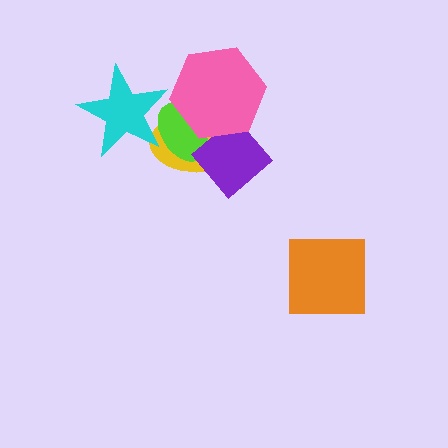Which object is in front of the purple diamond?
The pink hexagon is in front of the purple diamond.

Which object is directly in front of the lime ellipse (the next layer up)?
The purple diamond is directly in front of the lime ellipse.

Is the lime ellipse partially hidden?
Yes, it is partially covered by another shape.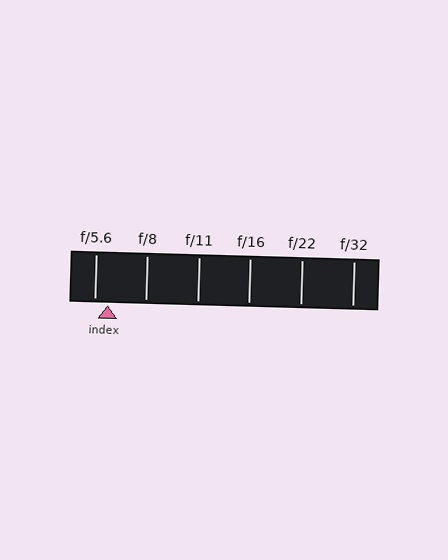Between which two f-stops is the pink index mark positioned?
The index mark is between f/5.6 and f/8.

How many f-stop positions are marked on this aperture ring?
There are 6 f-stop positions marked.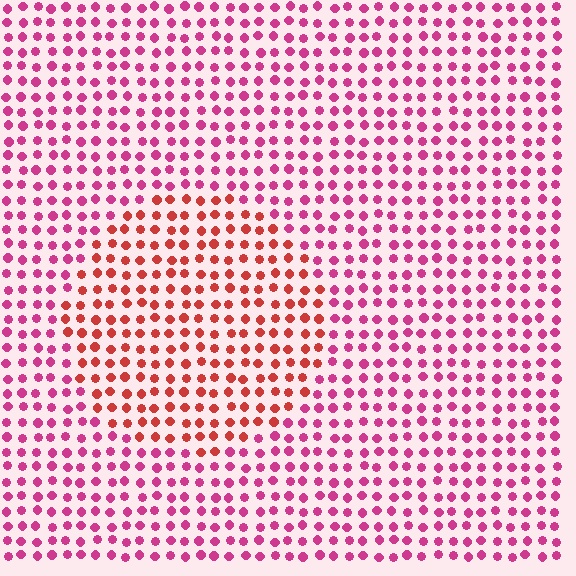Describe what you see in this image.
The image is filled with small magenta elements in a uniform arrangement. A circle-shaped region is visible where the elements are tinted to a slightly different hue, forming a subtle color boundary.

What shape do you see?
I see a circle.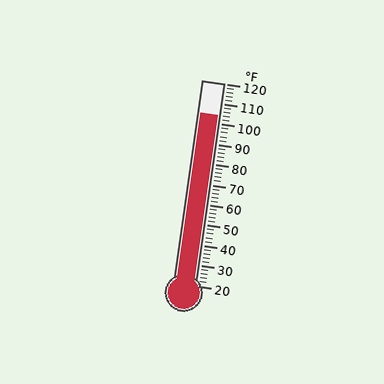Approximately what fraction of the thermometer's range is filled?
The thermometer is filled to approximately 85% of its range.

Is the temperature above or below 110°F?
The temperature is below 110°F.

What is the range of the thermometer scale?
The thermometer scale ranges from 20°F to 120°F.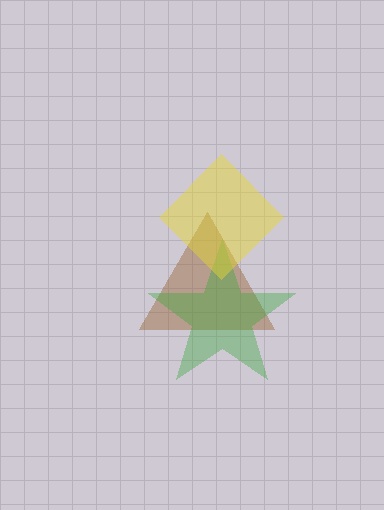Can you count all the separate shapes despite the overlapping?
Yes, there are 3 separate shapes.